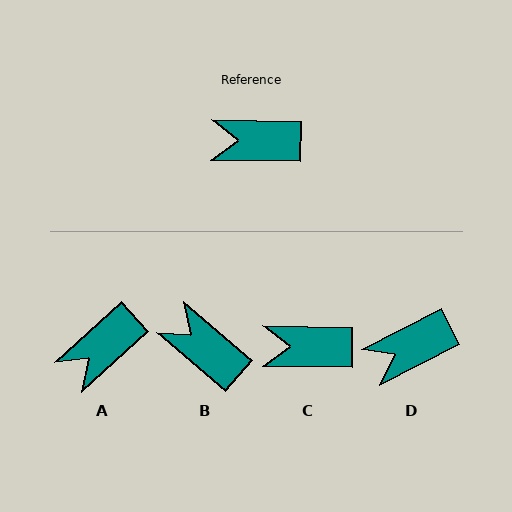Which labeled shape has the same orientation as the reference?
C.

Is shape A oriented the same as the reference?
No, it is off by about 43 degrees.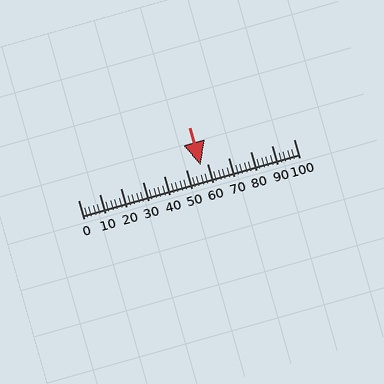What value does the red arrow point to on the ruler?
The red arrow points to approximately 57.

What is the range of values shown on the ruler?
The ruler shows values from 0 to 100.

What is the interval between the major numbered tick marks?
The major tick marks are spaced 10 units apart.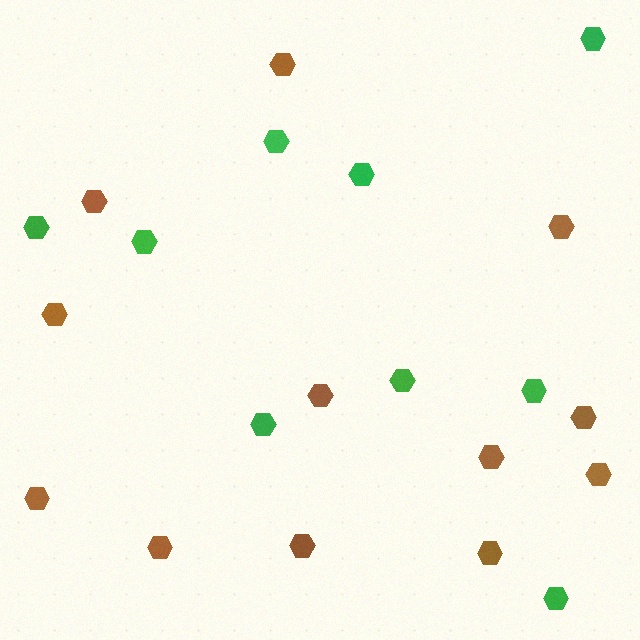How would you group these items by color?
There are 2 groups: one group of green hexagons (9) and one group of brown hexagons (12).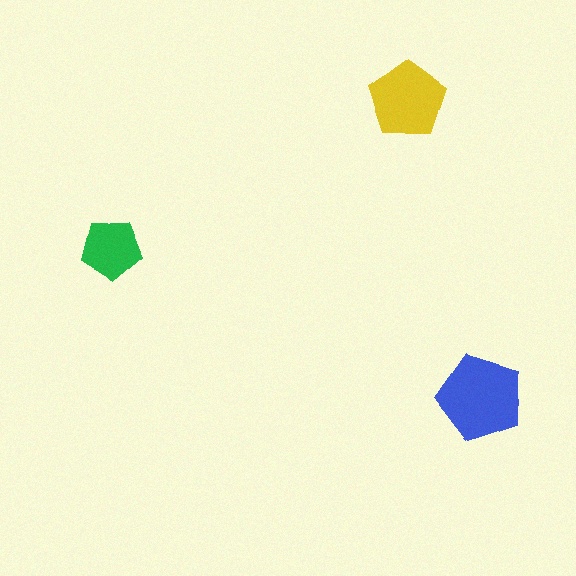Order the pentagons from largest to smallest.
the blue one, the yellow one, the green one.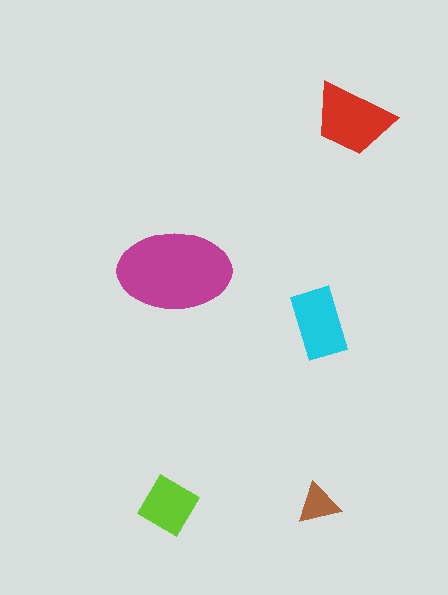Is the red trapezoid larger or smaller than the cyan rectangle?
Larger.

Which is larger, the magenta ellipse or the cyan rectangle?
The magenta ellipse.